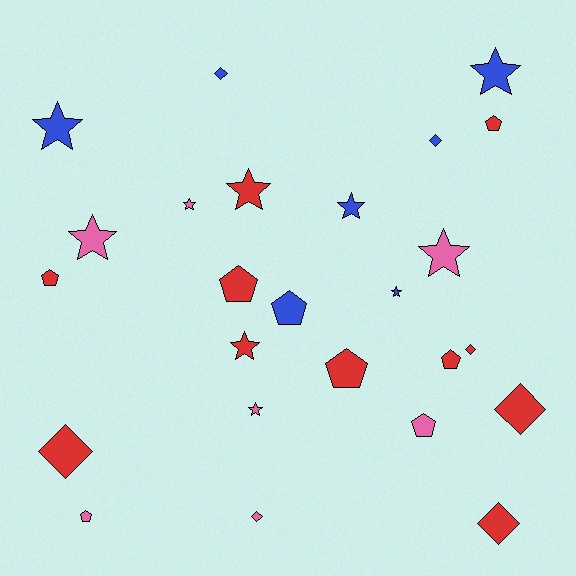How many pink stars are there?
There are 4 pink stars.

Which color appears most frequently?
Red, with 11 objects.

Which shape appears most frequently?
Star, with 10 objects.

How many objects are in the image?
There are 25 objects.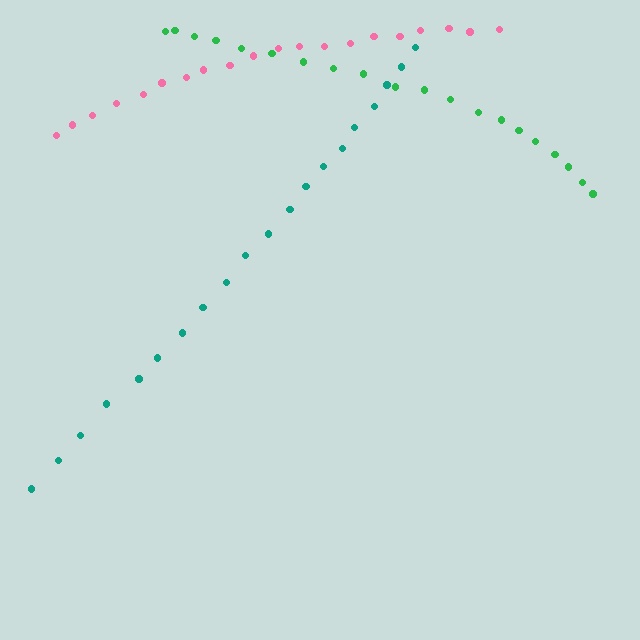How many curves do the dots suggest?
There are 3 distinct paths.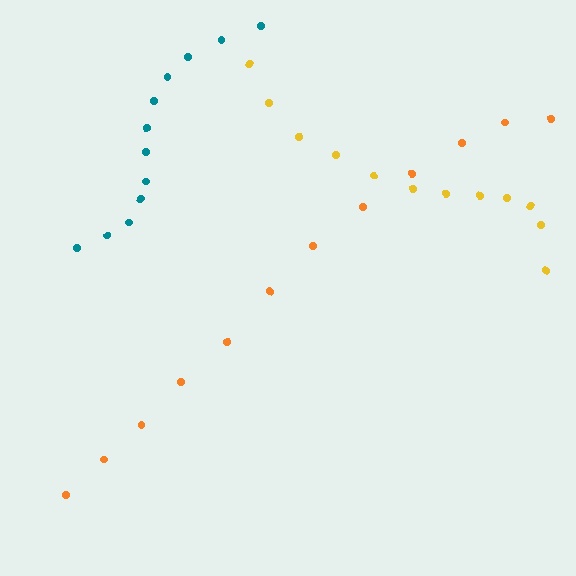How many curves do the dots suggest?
There are 3 distinct paths.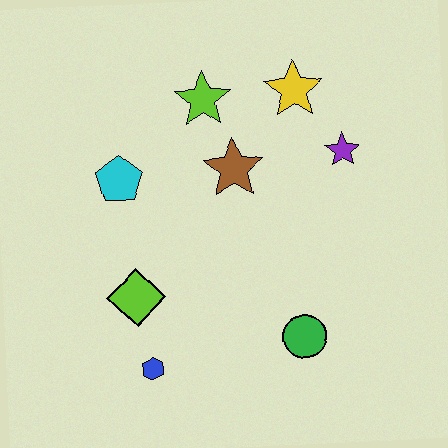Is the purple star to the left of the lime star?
No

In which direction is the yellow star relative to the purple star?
The yellow star is above the purple star.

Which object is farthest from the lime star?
The blue hexagon is farthest from the lime star.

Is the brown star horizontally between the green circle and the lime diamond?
Yes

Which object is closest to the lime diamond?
The blue hexagon is closest to the lime diamond.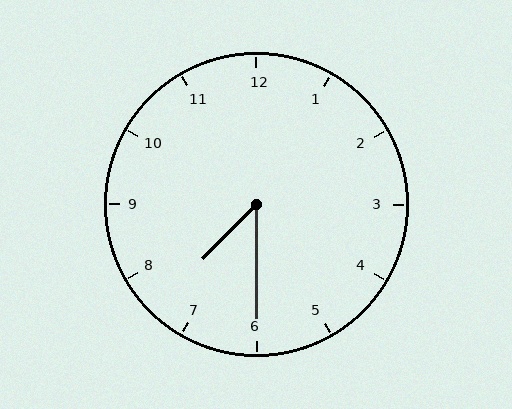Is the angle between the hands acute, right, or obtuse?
It is acute.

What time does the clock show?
7:30.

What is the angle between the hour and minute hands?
Approximately 45 degrees.